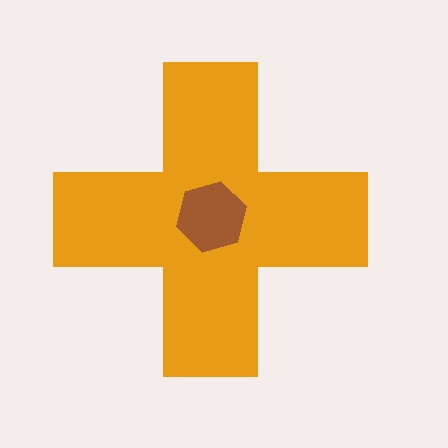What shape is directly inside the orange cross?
The brown hexagon.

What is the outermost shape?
The orange cross.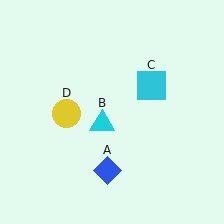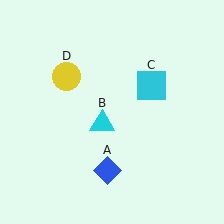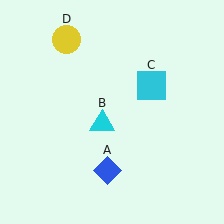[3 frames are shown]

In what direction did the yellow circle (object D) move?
The yellow circle (object D) moved up.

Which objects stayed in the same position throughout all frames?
Blue diamond (object A) and cyan triangle (object B) and cyan square (object C) remained stationary.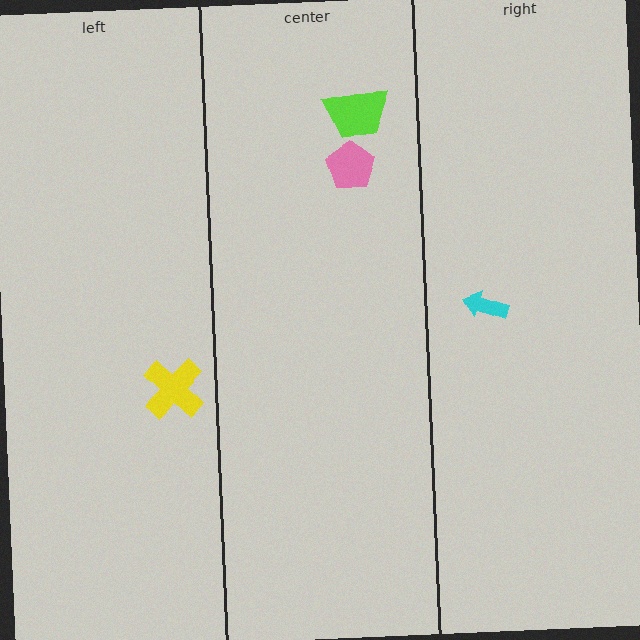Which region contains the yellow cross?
The left region.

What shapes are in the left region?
The yellow cross.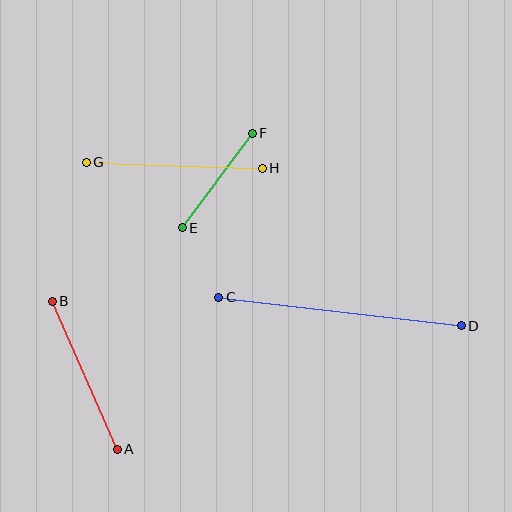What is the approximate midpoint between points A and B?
The midpoint is at approximately (85, 375) pixels.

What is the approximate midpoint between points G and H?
The midpoint is at approximately (174, 165) pixels.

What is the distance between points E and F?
The distance is approximately 118 pixels.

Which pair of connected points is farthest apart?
Points C and D are farthest apart.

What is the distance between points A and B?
The distance is approximately 162 pixels.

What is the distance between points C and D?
The distance is approximately 244 pixels.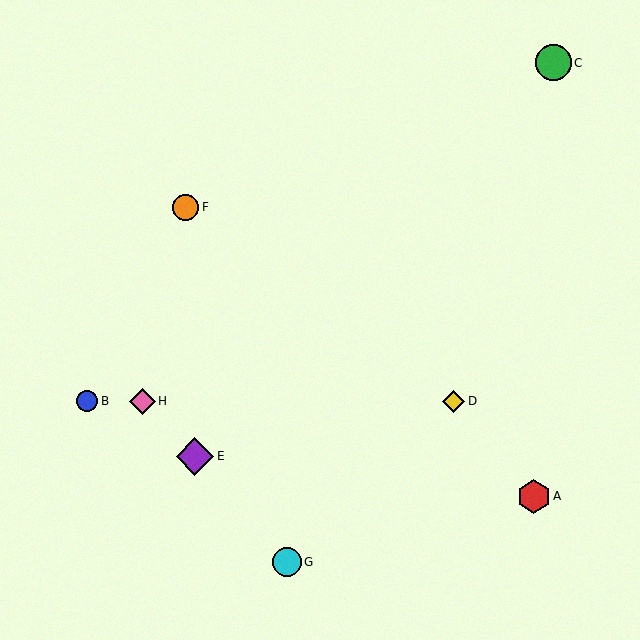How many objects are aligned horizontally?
3 objects (B, D, H) are aligned horizontally.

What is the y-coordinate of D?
Object D is at y≈401.